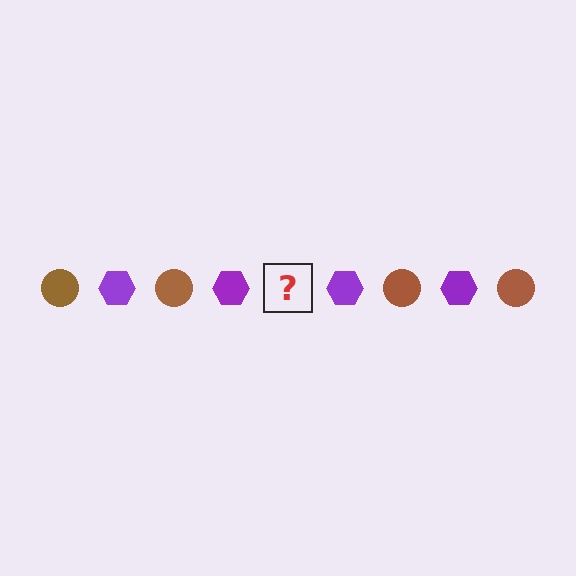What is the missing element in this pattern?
The missing element is a brown circle.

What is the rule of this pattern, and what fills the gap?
The rule is that the pattern alternates between brown circle and purple hexagon. The gap should be filled with a brown circle.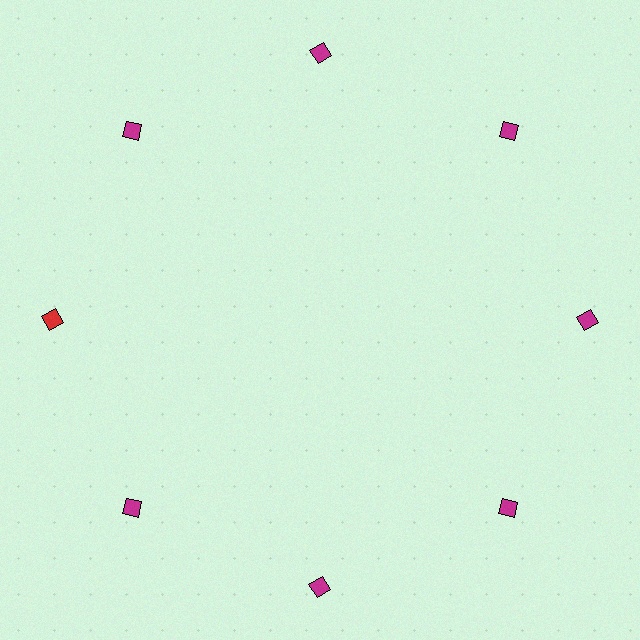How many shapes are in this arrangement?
There are 8 shapes arranged in a ring pattern.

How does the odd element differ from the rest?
It has a different color: red instead of magenta.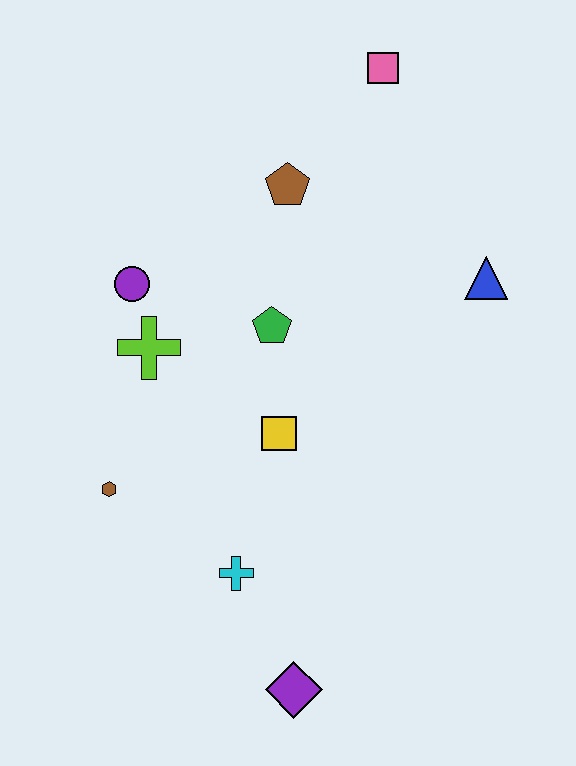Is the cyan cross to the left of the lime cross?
No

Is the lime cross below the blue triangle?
Yes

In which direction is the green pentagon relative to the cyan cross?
The green pentagon is above the cyan cross.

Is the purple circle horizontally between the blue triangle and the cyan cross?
No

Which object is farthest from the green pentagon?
The purple diamond is farthest from the green pentagon.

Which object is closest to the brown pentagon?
The green pentagon is closest to the brown pentagon.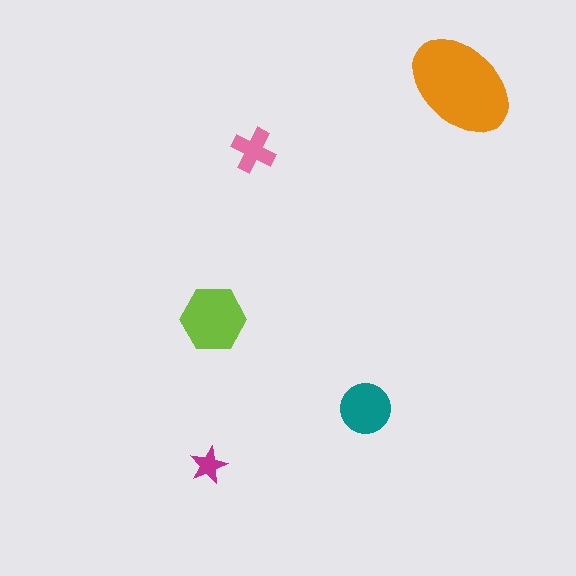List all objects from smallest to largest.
The magenta star, the pink cross, the teal circle, the lime hexagon, the orange ellipse.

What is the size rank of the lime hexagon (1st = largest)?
2nd.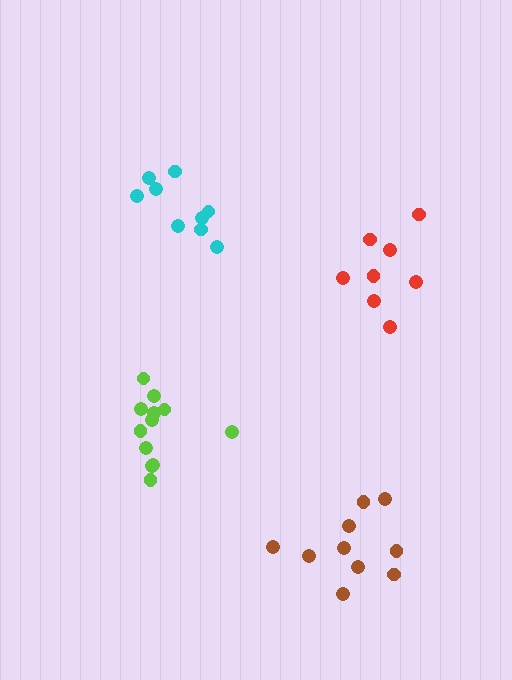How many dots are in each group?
Group 1: 10 dots, Group 2: 8 dots, Group 3: 9 dots, Group 4: 12 dots (39 total).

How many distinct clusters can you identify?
There are 4 distinct clusters.